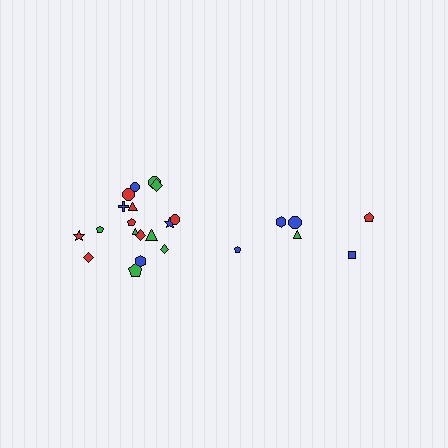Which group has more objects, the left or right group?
The left group.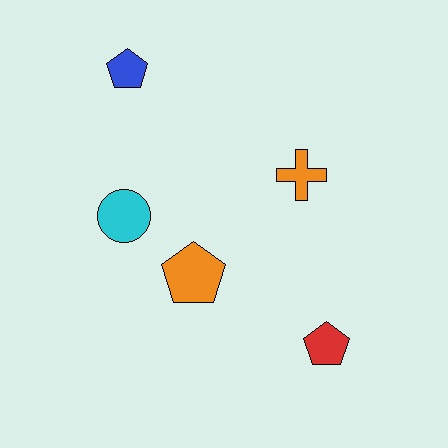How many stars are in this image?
There are no stars.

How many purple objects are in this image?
There are no purple objects.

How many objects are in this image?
There are 5 objects.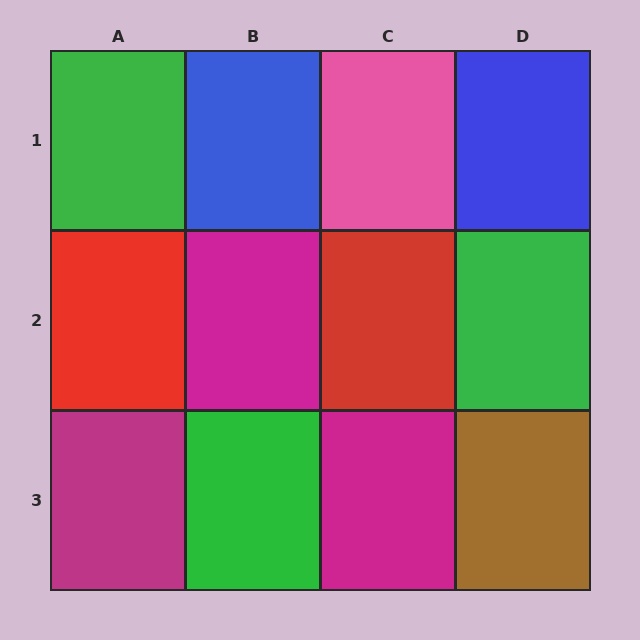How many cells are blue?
2 cells are blue.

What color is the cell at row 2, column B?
Magenta.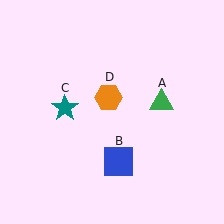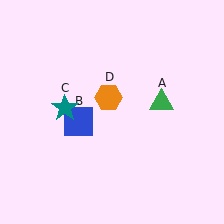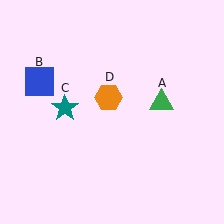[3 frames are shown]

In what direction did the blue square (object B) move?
The blue square (object B) moved up and to the left.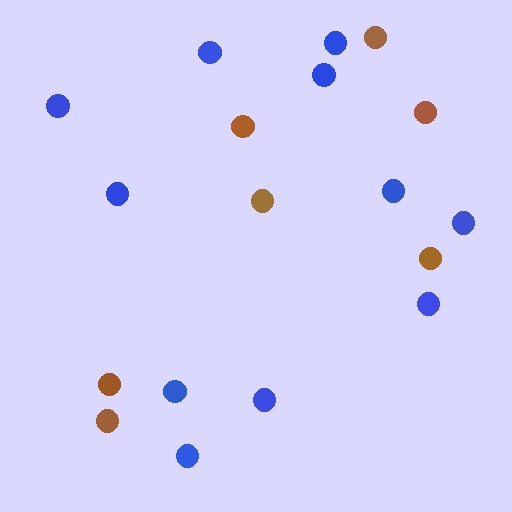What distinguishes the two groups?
There are 2 groups: one group of blue circles (11) and one group of brown circles (7).